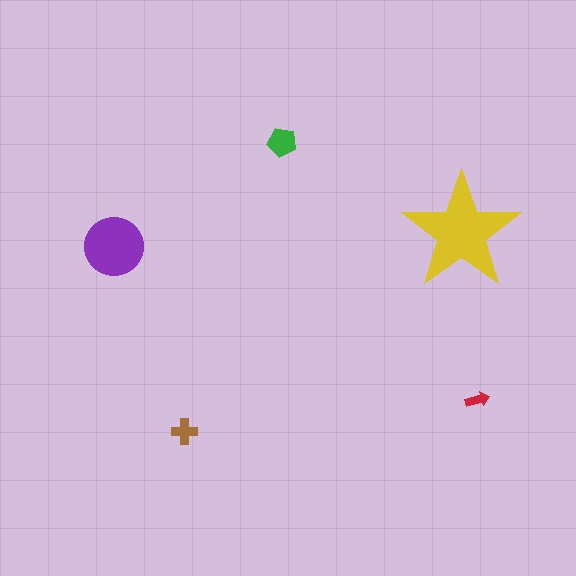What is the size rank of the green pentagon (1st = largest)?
3rd.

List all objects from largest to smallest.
The yellow star, the purple circle, the green pentagon, the brown cross, the red arrow.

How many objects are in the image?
There are 5 objects in the image.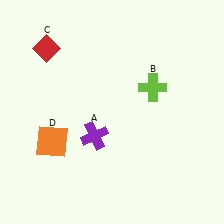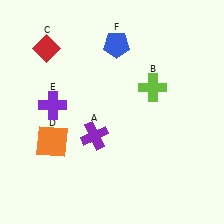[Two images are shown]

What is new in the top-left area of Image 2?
A purple cross (E) was added in the top-left area of Image 2.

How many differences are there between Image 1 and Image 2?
There are 2 differences between the two images.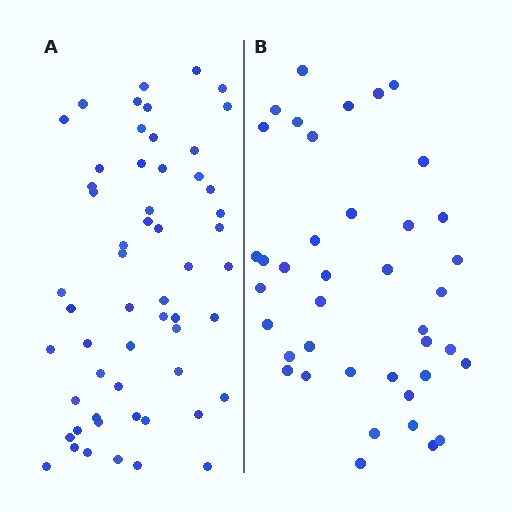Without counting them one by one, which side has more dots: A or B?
Region A (the left region) has more dots.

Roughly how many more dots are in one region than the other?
Region A has approximately 15 more dots than region B.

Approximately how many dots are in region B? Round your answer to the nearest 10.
About 40 dots.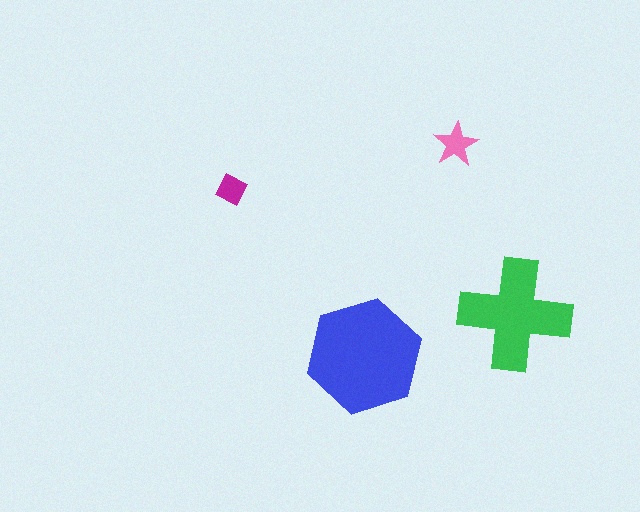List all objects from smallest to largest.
The magenta diamond, the pink star, the green cross, the blue hexagon.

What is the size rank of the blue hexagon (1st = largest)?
1st.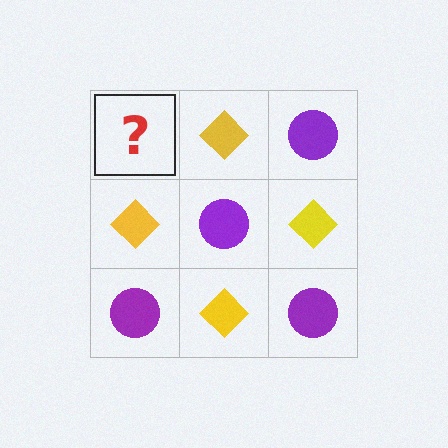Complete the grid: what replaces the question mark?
The question mark should be replaced with a purple circle.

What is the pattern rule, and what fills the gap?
The rule is that it alternates purple circle and yellow diamond in a checkerboard pattern. The gap should be filled with a purple circle.